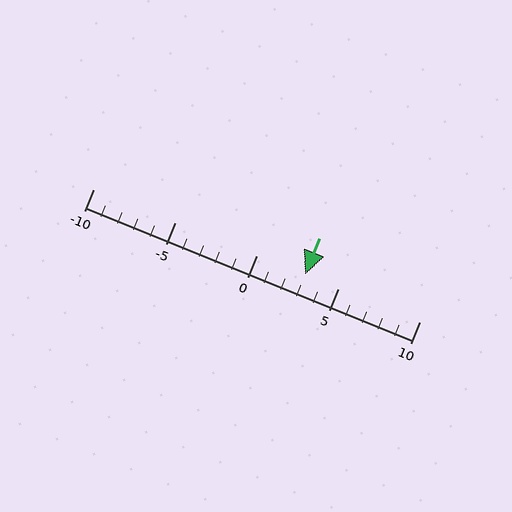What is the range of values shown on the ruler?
The ruler shows values from -10 to 10.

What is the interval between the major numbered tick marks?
The major tick marks are spaced 5 units apart.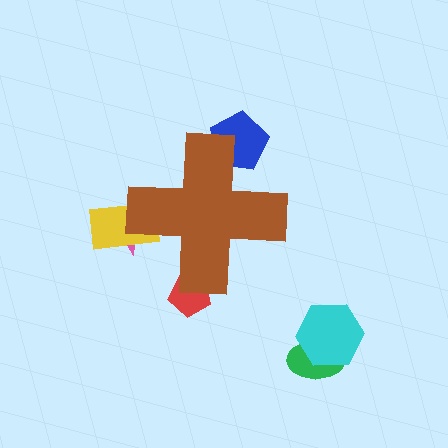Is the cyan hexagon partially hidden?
No, the cyan hexagon is fully visible.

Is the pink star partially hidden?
Yes, the pink star is partially hidden behind the brown cross.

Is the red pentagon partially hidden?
Yes, the red pentagon is partially hidden behind the brown cross.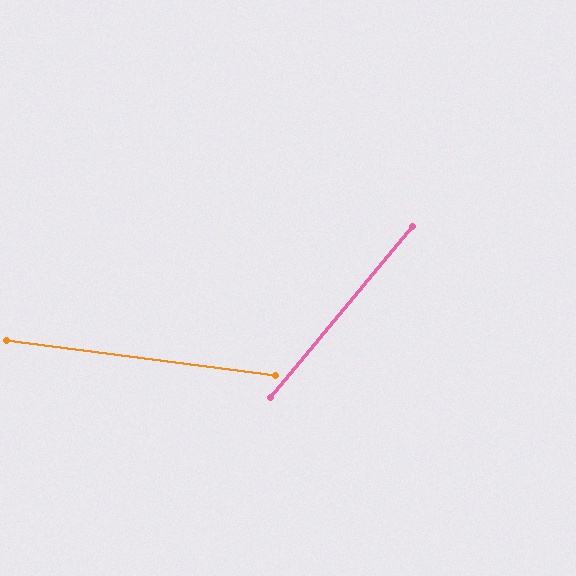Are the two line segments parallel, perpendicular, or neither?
Neither parallel nor perpendicular — they differ by about 58°.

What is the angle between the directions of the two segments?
Approximately 58 degrees.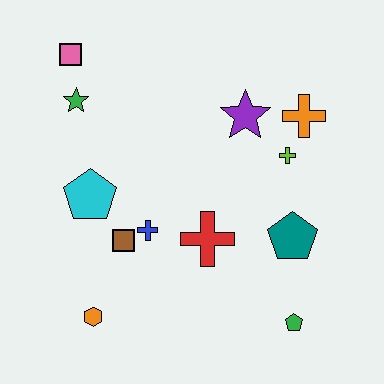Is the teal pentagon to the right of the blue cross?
Yes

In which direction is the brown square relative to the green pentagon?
The brown square is to the left of the green pentagon.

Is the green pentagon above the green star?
No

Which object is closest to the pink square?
The green star is closest to the pink square.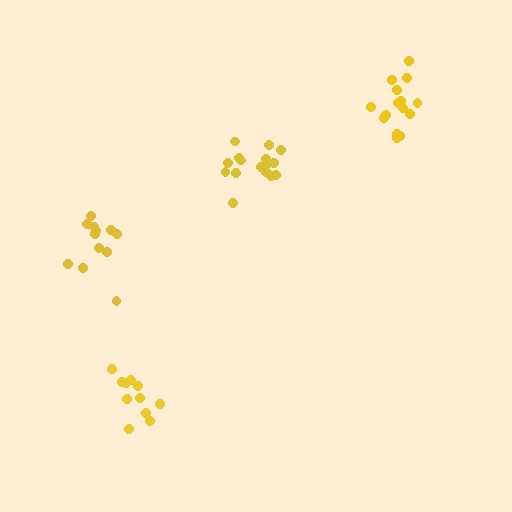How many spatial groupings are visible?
There are 4 spatial groupings.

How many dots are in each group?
Group 1: 12 dots, Group 2: 11 dots, Group 3: 15 dots, Group 4: 16 dots (54 total).